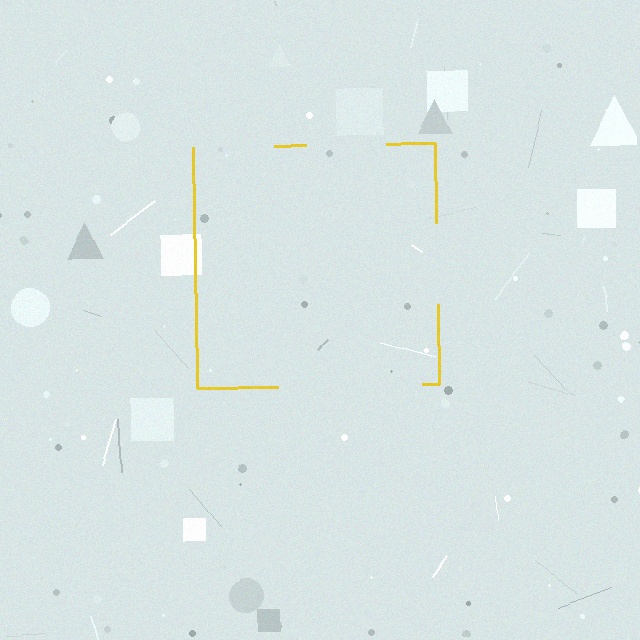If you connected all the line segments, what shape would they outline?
They would outline a square.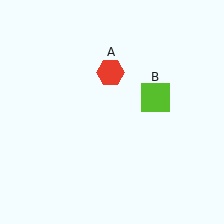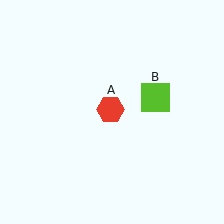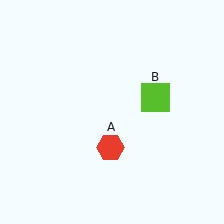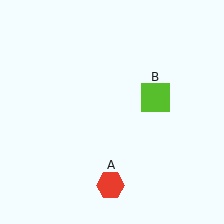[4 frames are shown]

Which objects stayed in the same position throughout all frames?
Lime square (object B) remained stationary.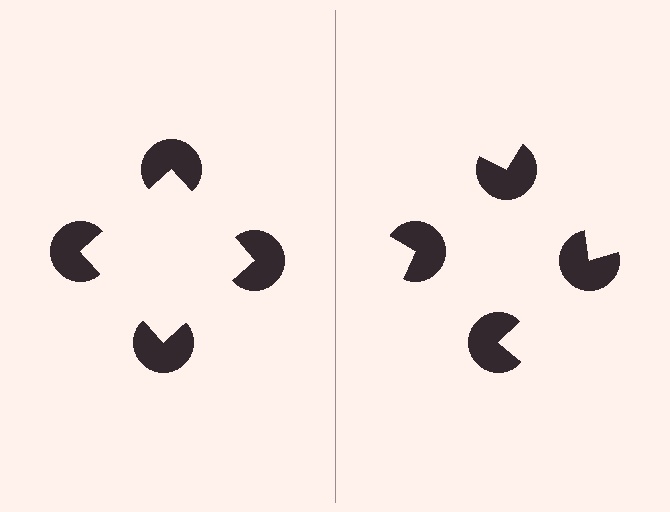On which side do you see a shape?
An illusory square appears on the left side. On the right side the wedge cuts are rotated, so no coherent shape forms.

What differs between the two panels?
The pac-man discs are positioned identically on both sides; only the wedge orientations differ. On the left they align to a square; on the right they are misaligned.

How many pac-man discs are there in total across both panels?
8 — 4 on each side.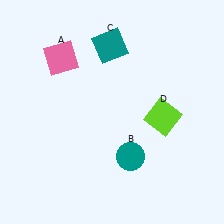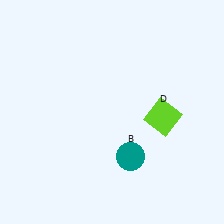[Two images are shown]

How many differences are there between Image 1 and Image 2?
There are 2 differences between the two images.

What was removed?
The pink square (A), the teal square (C) were removed in Image 2.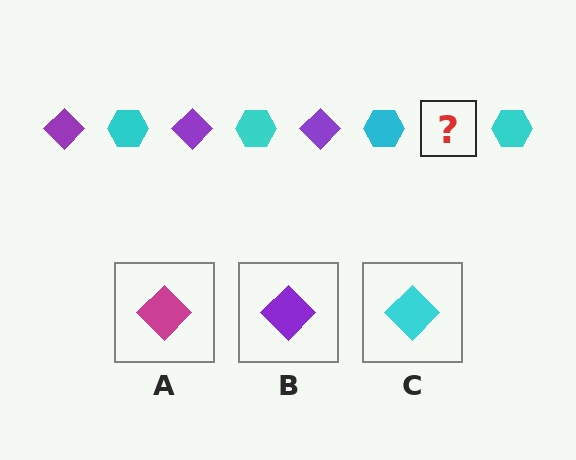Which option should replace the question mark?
Option B.